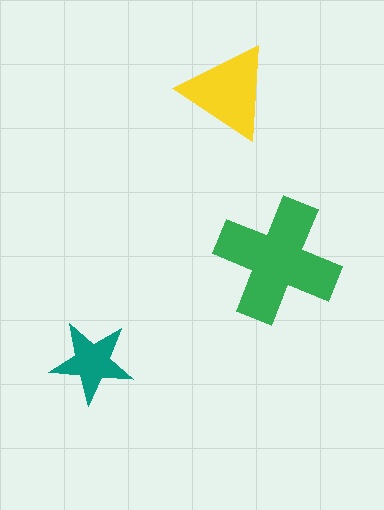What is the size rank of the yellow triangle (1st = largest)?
2nd.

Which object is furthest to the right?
The green cross is rightmost.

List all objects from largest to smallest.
The green cross, the yellow triangle, the teal star.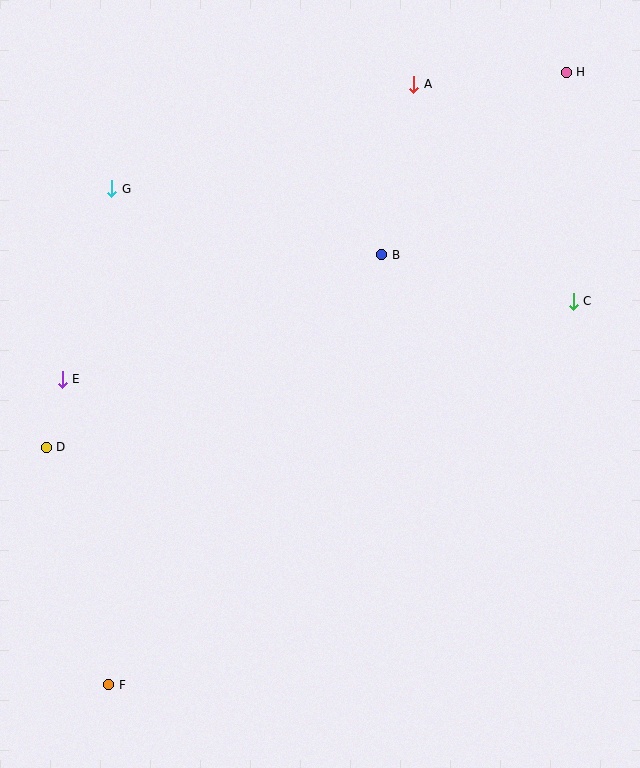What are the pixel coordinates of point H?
Point H is at (566, 72).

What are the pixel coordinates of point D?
Point D is at (46, 447).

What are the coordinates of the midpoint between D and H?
The midpoint between D and H is at (306, 260).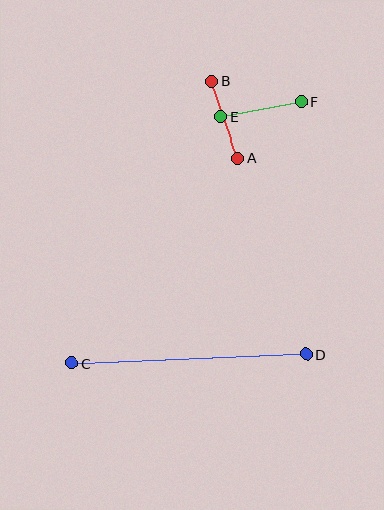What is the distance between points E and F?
The distance is approximately 82 pixels.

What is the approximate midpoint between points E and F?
The midpoint is at approximately (261, 109) pixels.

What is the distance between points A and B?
The distance is approximately 82 pixels.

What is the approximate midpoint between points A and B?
The midpoint is at approximately (225, 120) pixels.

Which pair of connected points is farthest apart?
Points C and D are farthest apart.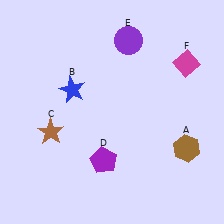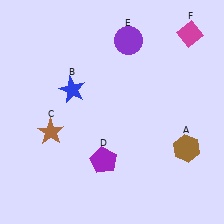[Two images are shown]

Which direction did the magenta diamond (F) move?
The magenta diamond (F) moved up.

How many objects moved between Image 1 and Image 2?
1 object moved between the two images.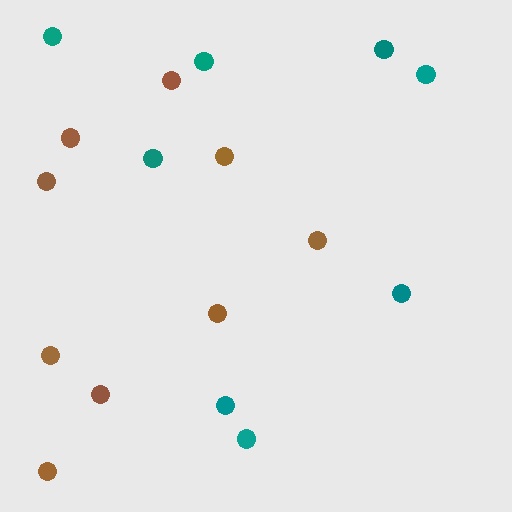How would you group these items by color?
There are 2 groups: one group of teal circles (8) and one group of brown circles (9).